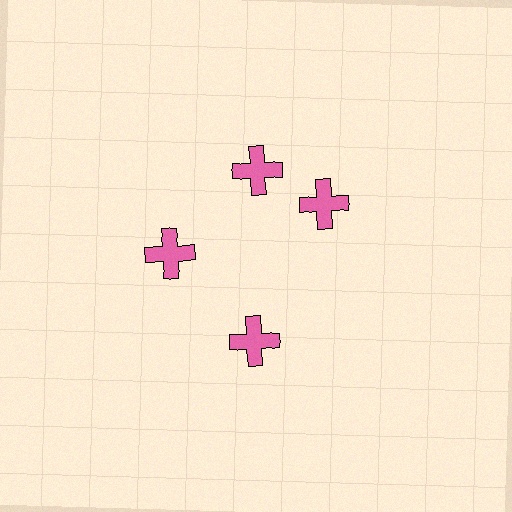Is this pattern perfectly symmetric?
No. The 4 pink crosses are arranged in a ring, but one element near the 3 o'clock position is rotated out of alignment along the ring, breaking the 4-fold rotational symmetry.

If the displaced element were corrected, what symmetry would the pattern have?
It would have 4-fold rotational symmetry — the pattern would map onto itself every 90 degrees.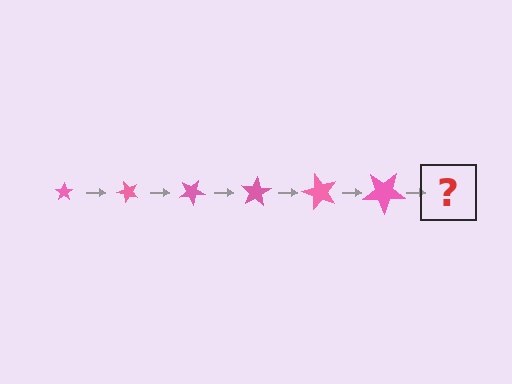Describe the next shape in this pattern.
It should be a star, larger than the previous one and rotated 300 degrees from the start.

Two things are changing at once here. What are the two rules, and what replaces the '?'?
The two rules are that the star grows larger each step and it rotates 50 degrees each step. The '?' should be a star, larger than the previous one and rotated 300 degrees from the start.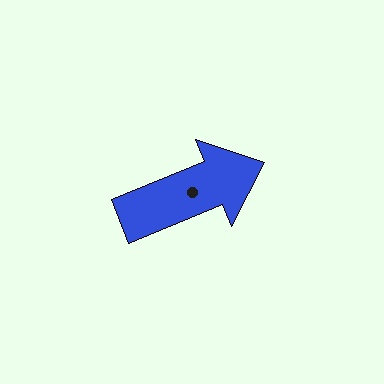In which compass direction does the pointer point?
East.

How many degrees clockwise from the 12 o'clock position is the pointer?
Approximately 68 degrees.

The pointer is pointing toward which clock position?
Roughly 2 o'clock.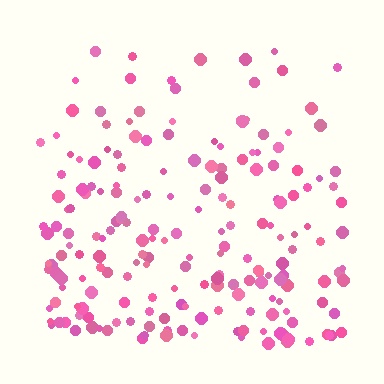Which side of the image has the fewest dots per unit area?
The top.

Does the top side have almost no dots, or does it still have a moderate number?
Still a moderate number, just noticeably fewer than the bottom.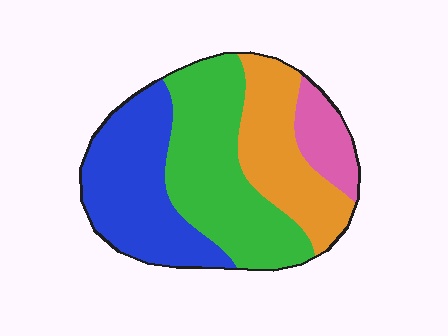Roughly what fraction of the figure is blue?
Blue covers about 30% of the figure.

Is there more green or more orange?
Green.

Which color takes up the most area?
Green, at roughly 35%.